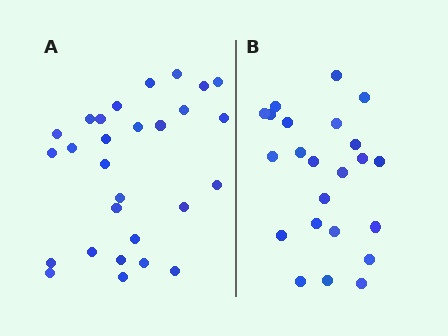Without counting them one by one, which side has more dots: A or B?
Region A (the left region) has more dots.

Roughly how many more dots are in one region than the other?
Region A has about 5 more dots than region B.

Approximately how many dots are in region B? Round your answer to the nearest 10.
About 20 dots. (The exact count is 23, which rounds to 20.)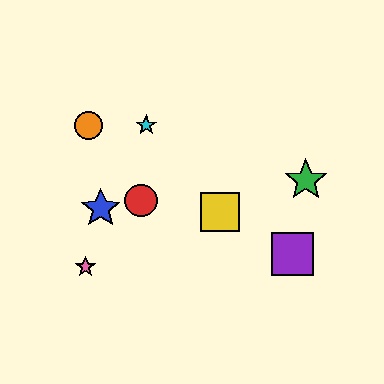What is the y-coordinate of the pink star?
The pink star is at y≈267.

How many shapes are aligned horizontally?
2 shapes (the orange circle, the cyan star) are aligned horizontally.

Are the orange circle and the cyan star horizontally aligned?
Yes, both are at y≈125.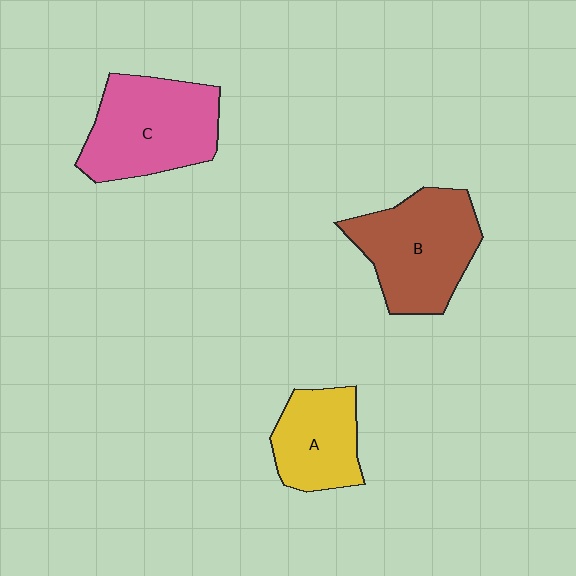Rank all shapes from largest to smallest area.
From largest to smallest: C (pink), B (brown), A (yellow).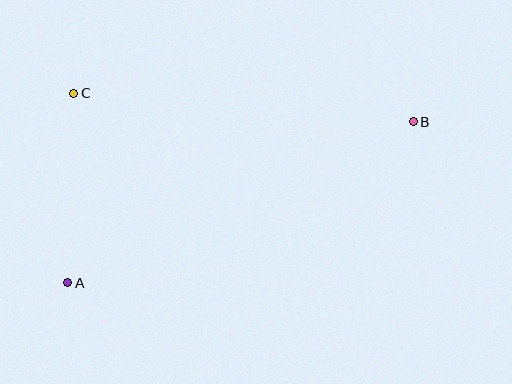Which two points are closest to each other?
Points A and C are closest to each other.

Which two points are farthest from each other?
Points A and B are farthest from each other.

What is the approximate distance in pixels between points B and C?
The distance between B and C is approximately 340 pixels.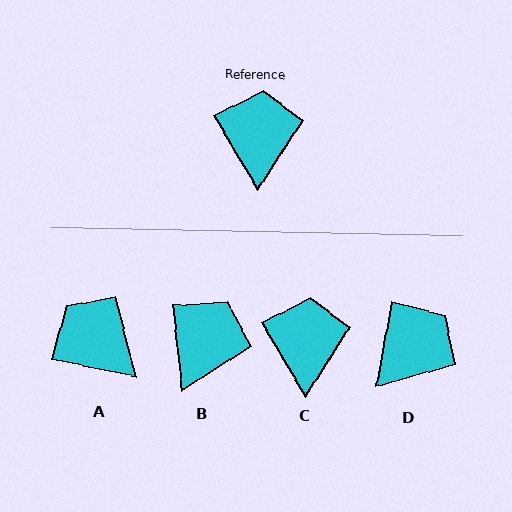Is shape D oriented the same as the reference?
No, it is off by about 41 degrees.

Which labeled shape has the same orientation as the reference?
C.